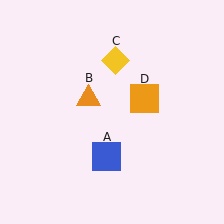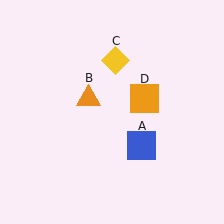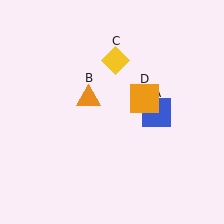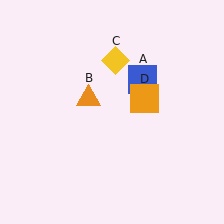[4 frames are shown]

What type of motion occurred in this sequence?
The blue square (object A) rotated counterclockwise around the center of the scene.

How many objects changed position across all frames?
1 object changed position: blue square (object A).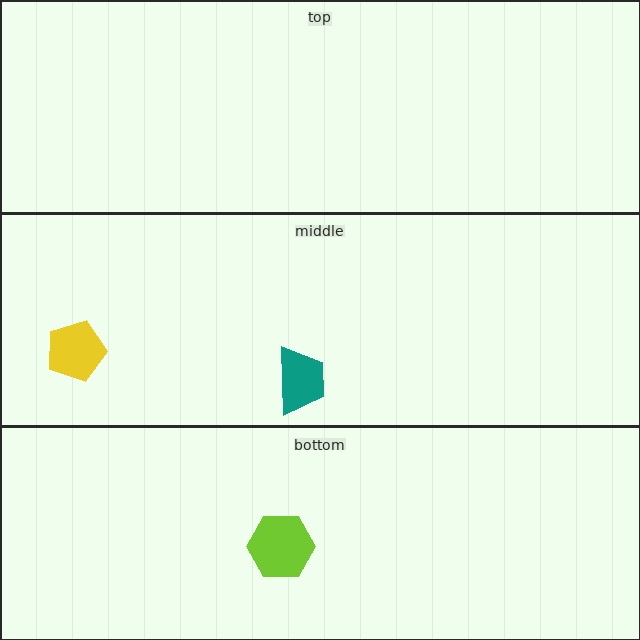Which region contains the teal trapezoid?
The middle region.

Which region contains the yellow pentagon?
The middle region.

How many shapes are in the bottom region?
1.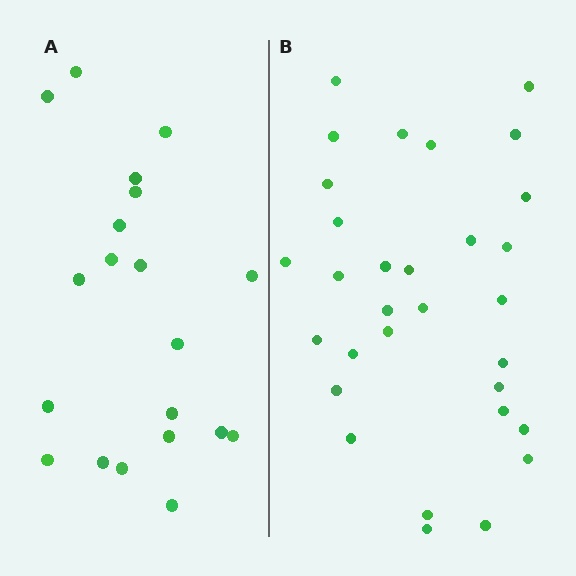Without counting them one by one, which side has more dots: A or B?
Region B (the right region) has more dots.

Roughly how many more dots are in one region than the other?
Region B has roughly 12 or so more dots than region A.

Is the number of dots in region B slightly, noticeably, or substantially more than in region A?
Region B has substantially more. The ratio is roughly 1.6 to 1.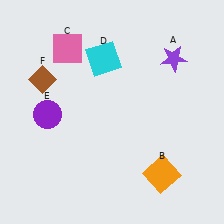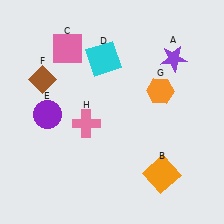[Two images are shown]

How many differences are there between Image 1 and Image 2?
There are 2 differences between the two images.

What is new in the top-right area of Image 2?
An orange hexagon (G) was added in the top-right area of Image 2.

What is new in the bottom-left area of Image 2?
A pink cross (H) was added in the bottom-left area of Image 2.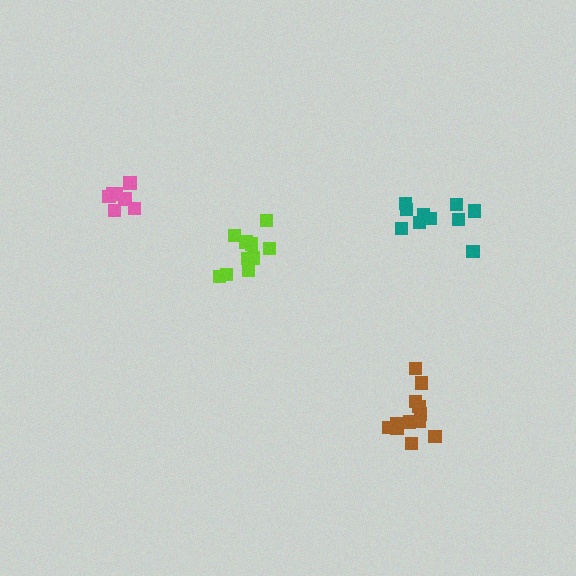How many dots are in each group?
Group 1: 10 dots, Group 2: 7 dots, Group 3: 12 dots, Group 4: 10 dots (39 total).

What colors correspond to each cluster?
The clusters are colored: lime, pink, brown, teal.